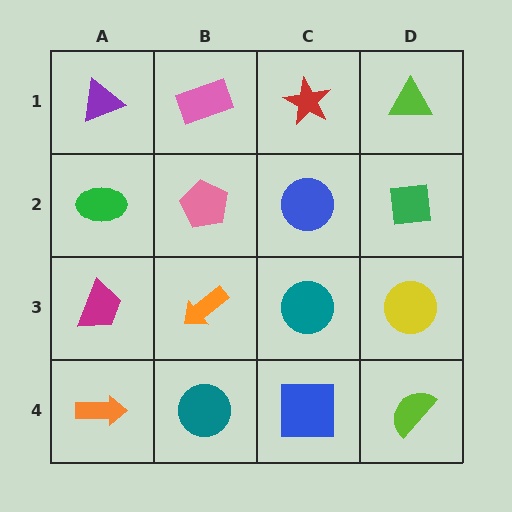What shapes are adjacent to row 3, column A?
A green ellipse (row 2, column A), an orange arrow (row 4, column A), an orange arrow (row 3, column B).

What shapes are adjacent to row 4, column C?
A teal circle (row 3, column C), a teal circle (row 4, column B), a lime semicircle (row 4, column D).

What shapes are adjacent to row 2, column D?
A lime triangle (row 1, column D), a yellow circle (row 3, column D), a blue circle (row 2, column C).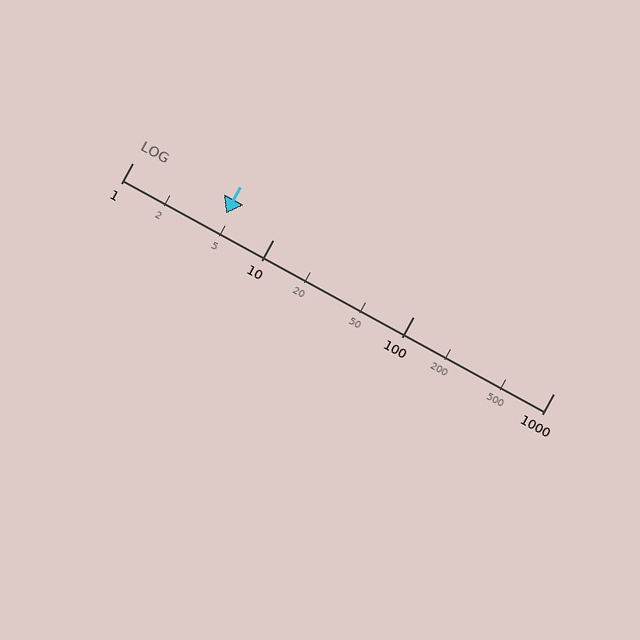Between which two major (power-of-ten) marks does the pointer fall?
The pointer is between 1 and 10.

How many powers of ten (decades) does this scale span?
The scale spans 3 decades, from 1 to 1000.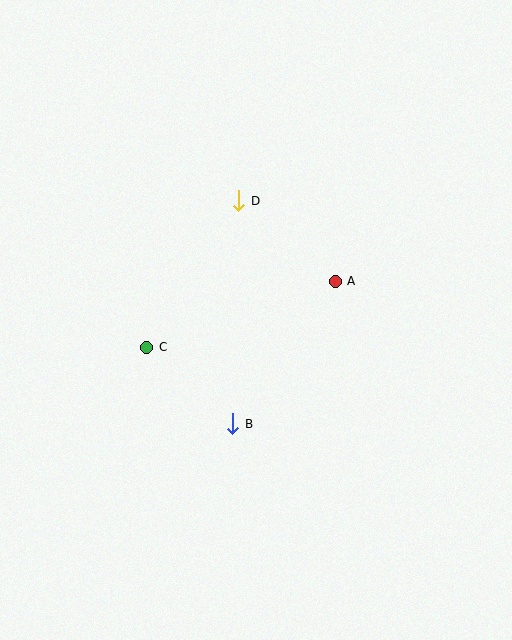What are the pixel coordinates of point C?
Point C is at (147, 347).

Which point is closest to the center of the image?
Point A at (335, 281) is closest to the center.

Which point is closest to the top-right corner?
Point A is closest to the top-right corner.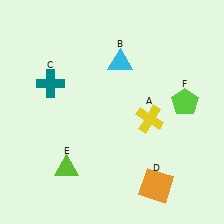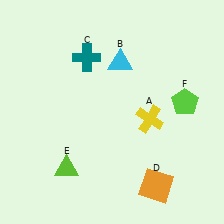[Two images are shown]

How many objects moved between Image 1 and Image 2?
1 object moved between the two images.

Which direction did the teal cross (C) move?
The teal cross (C) moved right.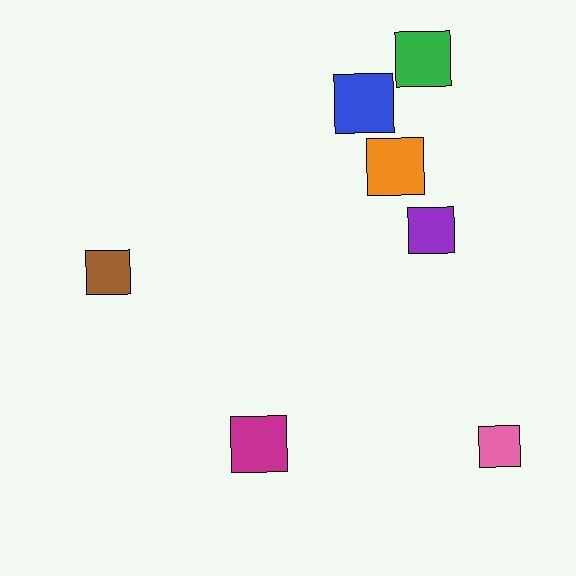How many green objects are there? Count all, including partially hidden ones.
There is 1 green object.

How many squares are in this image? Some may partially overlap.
There are 7 squares.